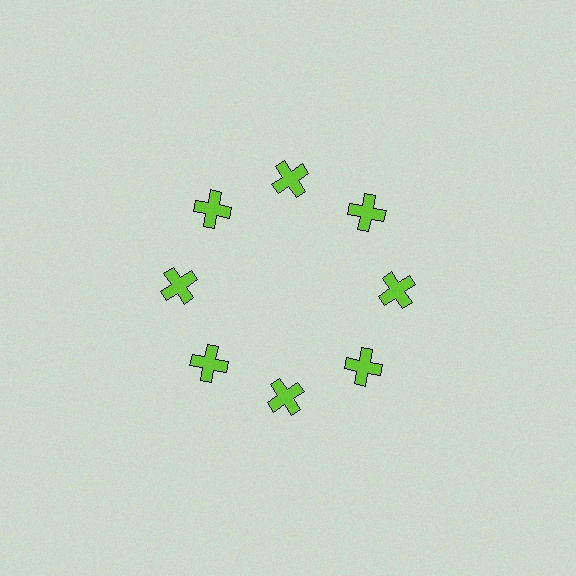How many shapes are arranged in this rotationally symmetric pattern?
There are 8 shapes, arranged in 8 groups of 1.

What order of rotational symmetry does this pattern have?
This pattern has 8-fold rotational symmetry.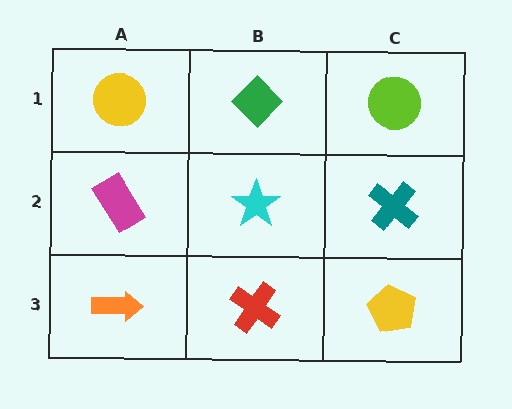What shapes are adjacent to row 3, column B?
A cyan star (row 2, column B), an orange arrow (row 3, column A), a yellow pentagon (row 3, column C).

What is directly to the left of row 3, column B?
An orange arrow.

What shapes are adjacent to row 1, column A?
A magenta rectangle (row 2, column A), a green diamond (row 1, column B).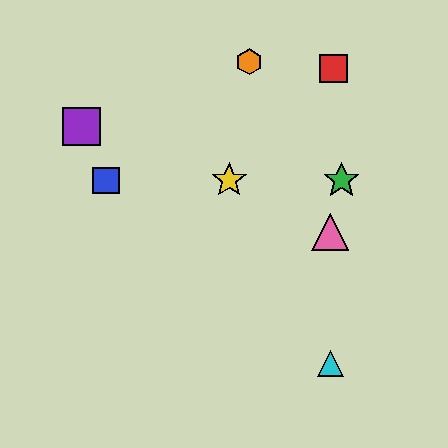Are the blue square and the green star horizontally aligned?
Yes, both are at y≈180.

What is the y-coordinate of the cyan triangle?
The cyan triangle is at y≈363.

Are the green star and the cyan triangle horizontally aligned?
No, the green star is at y≈180 and the cyan triangle is at y≈363.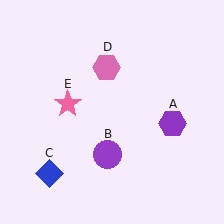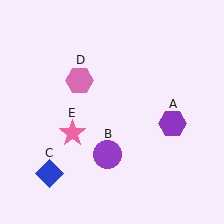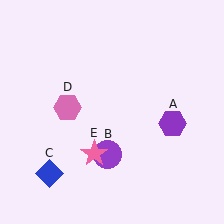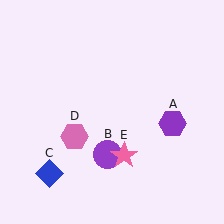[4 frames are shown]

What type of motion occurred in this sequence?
The pink hexagon (object D), pink star (object E) rotated counterclockwise around the center of the scene.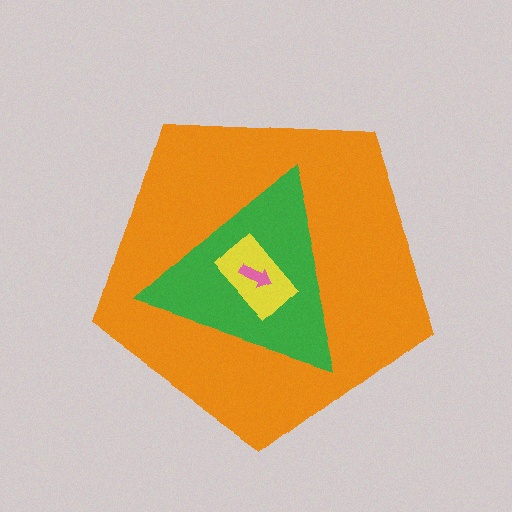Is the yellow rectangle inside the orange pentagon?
Yes.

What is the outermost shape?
The orange pentagon.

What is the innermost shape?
The pink arrow.